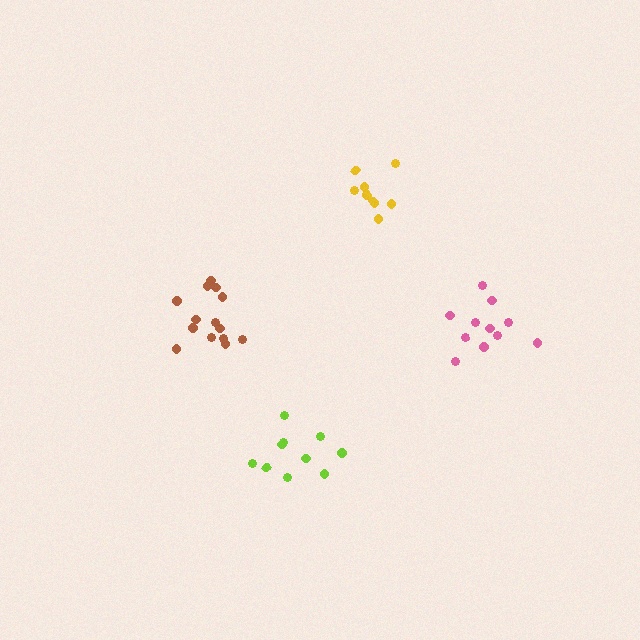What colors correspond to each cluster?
The clusters are colored: yellow, lime, brown, pink.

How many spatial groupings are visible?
There are 4 spatial groupings.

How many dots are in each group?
Group 1: 9 dots, Group 2: 10 dots, Group 3: 14 dots, Group 4: 11 dots (44 total).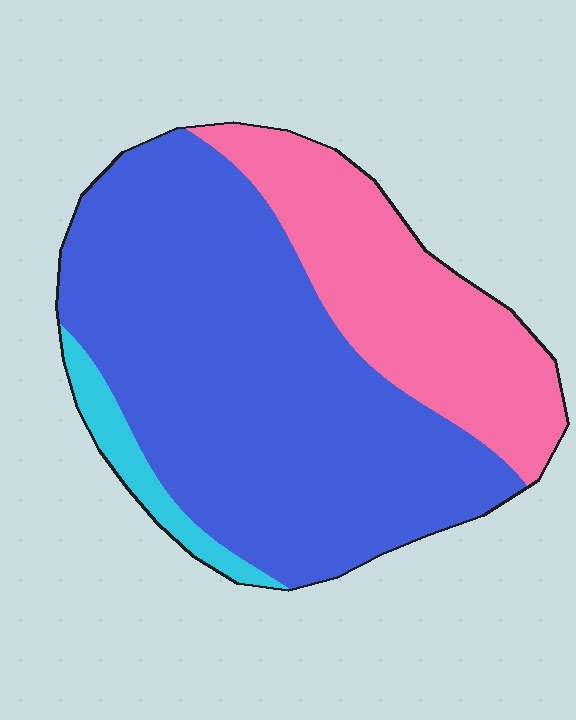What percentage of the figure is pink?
Pink covers about 30% of the figure.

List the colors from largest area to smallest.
From largest to smallest: blue, pink, cyan.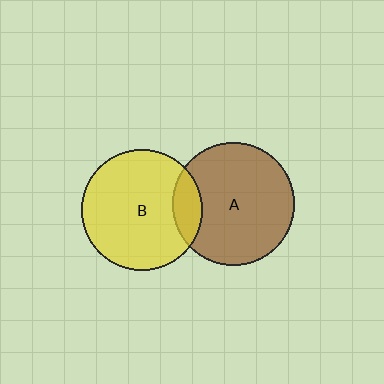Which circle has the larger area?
Circle A (brown).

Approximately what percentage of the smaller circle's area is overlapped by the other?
Approximately 15%.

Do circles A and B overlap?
Yes.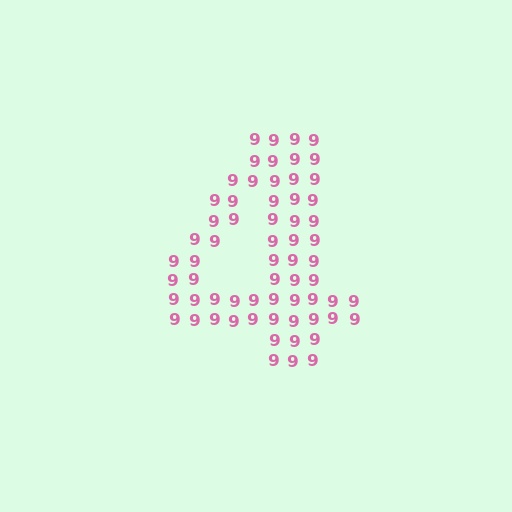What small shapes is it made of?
It is made of small digit 9's.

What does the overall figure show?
The overall figure shows the digit 4.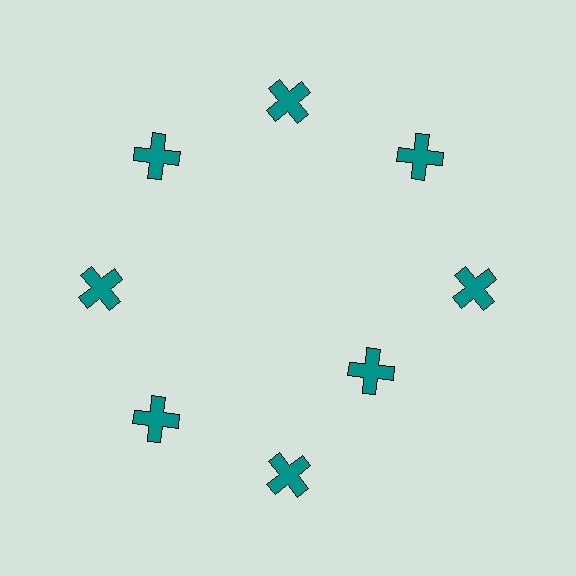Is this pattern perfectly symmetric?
No. The 8 teal crosses are arranged in a ring, but one element near the 4 o'clock position is pulled inward toward the center, breaking the 8-fold rotational symmetry.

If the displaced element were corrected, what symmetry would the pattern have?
It would have 8-fold rotational symmetry — the pattern would map onto itself every 45 degrees.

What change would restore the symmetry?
The symmetry would be restored by moving it outward, back onto the ring so that all 8 crosses sit at equal angles and equal distance from the center.